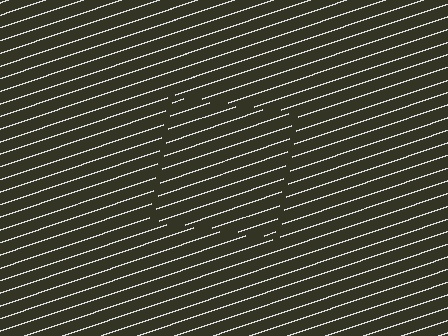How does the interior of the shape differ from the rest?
The interior of the shape contains the same grating, shifted by half a period — the contour is defined by the phase discontinuity where line-ends from the inner and outer gratings abut.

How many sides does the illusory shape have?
4 sides — the line-ends trace a square.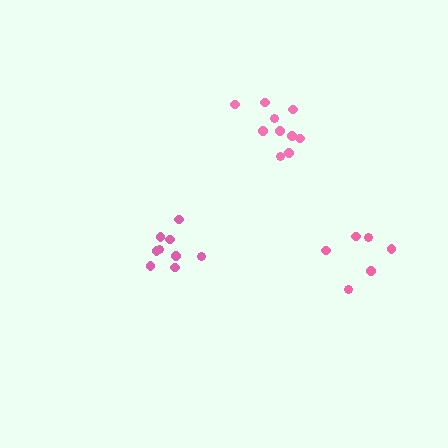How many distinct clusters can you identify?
There are 3 distinct clusters.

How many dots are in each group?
Group 1: 6 dots, Group 2: 9 dots, Group 3: 11 dots (26 total).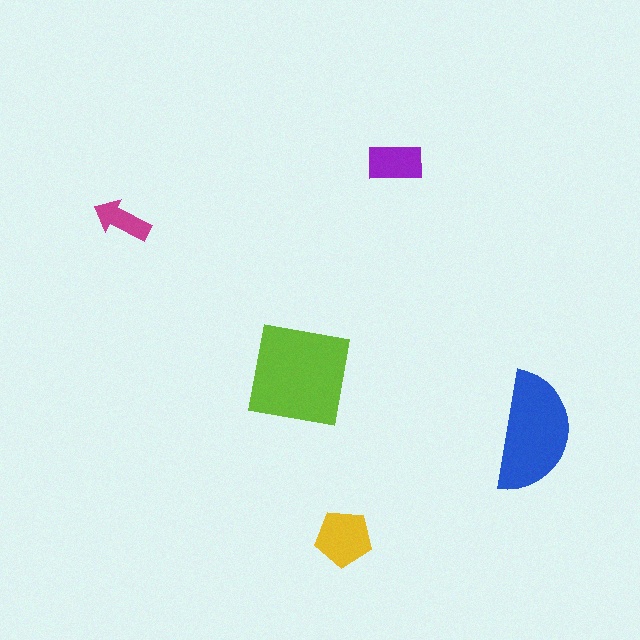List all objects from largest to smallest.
The lime square, the blue semicircle, the yellow pentagon, the purple rectangle, the magenta arrow.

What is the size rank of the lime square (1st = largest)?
1st.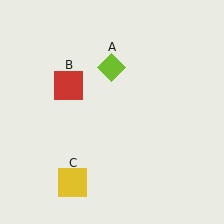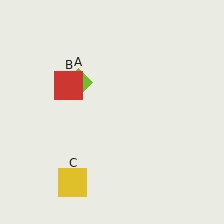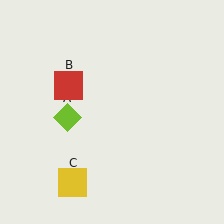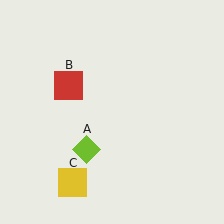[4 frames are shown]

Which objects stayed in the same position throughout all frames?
Red square (object B) and yellow square (object C) remained stationary.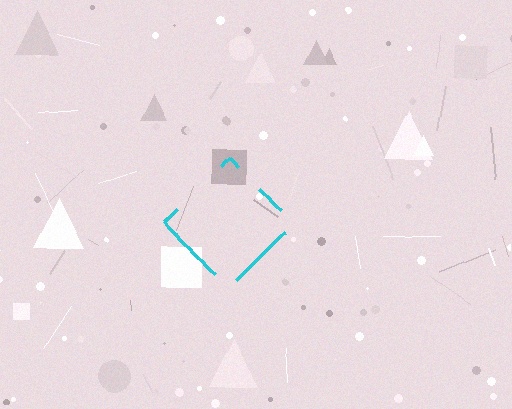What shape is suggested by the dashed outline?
The dashed outline suggests a diamond.